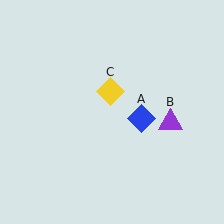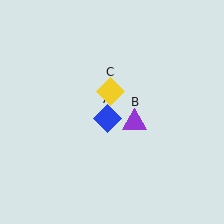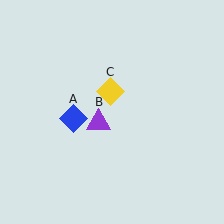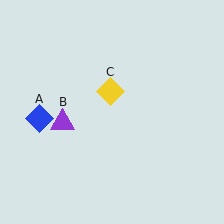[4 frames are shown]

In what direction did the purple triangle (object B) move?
The purple triangle (object B) moved left.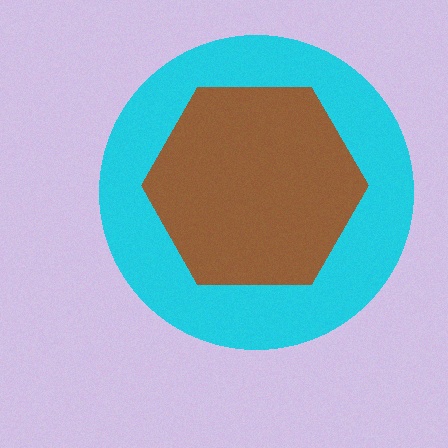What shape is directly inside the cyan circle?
The brown hexagon.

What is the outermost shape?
The cyan circle.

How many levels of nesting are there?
2.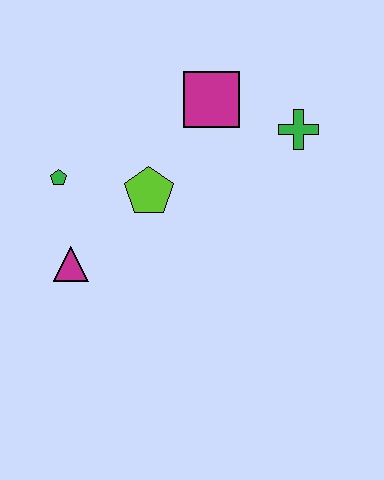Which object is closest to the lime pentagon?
The green pentagon is closest to the lime pentagon.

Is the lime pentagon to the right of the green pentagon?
Yes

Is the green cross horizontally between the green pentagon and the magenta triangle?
No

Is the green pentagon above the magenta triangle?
Yes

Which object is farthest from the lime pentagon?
The green cross is farthest from the lime pentagon.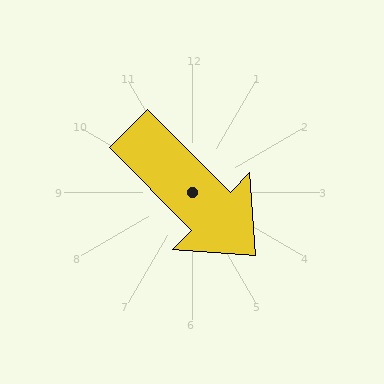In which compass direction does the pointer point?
Southeast.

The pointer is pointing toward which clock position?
Roughly 5 o'clock.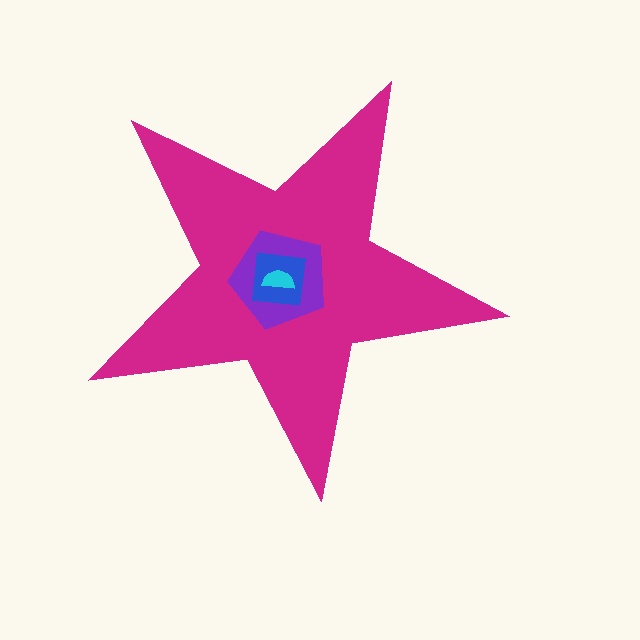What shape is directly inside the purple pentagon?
The blue square.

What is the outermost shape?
The magenta star.